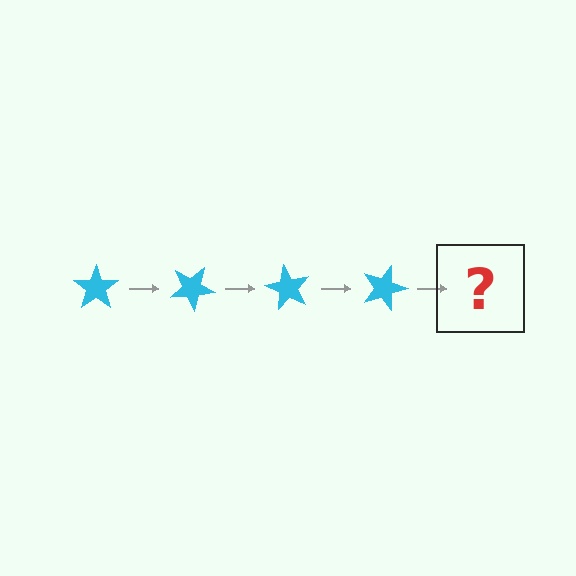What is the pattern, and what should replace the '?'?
The pattern is that the star rotates 30 degrees each step. The '?' should be a cyan star rotated 120 degrees.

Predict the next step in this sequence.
The next step is a cyan star rotated 120 degrees.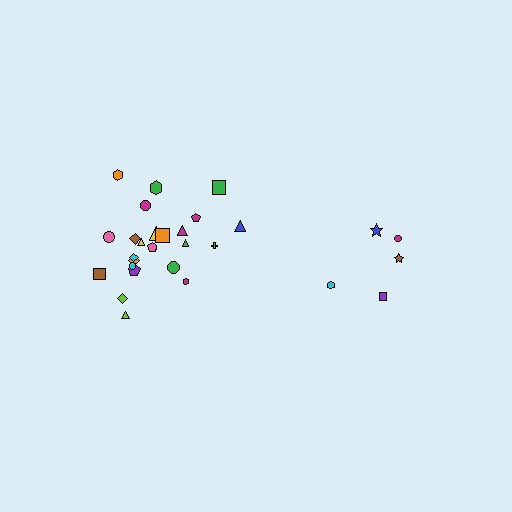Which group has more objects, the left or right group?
The left group.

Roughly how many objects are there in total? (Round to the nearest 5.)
Roughly 30 objects in total.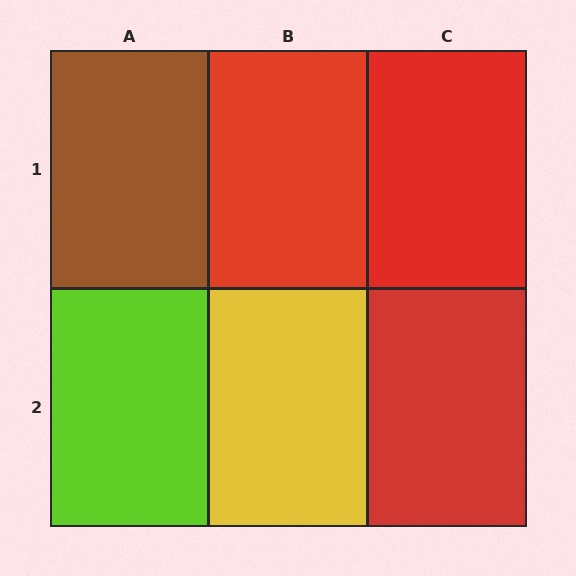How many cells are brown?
1 cell is brown.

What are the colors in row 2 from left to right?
Lime, yellow, red.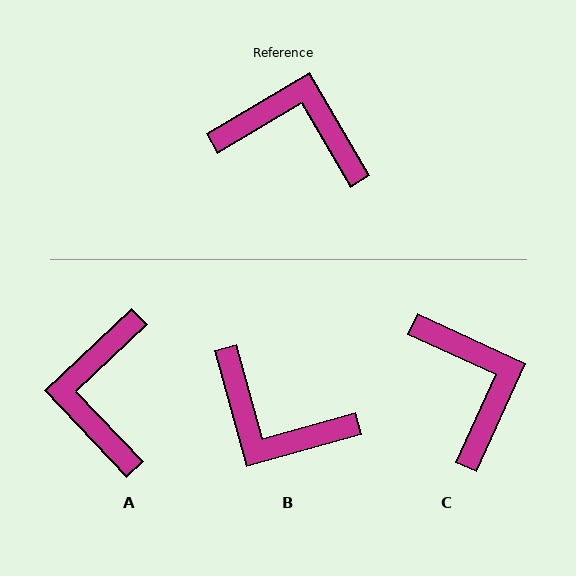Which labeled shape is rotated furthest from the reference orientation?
B, about 165 degrees away.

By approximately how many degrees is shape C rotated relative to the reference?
Approximately 55 degrees clockwise.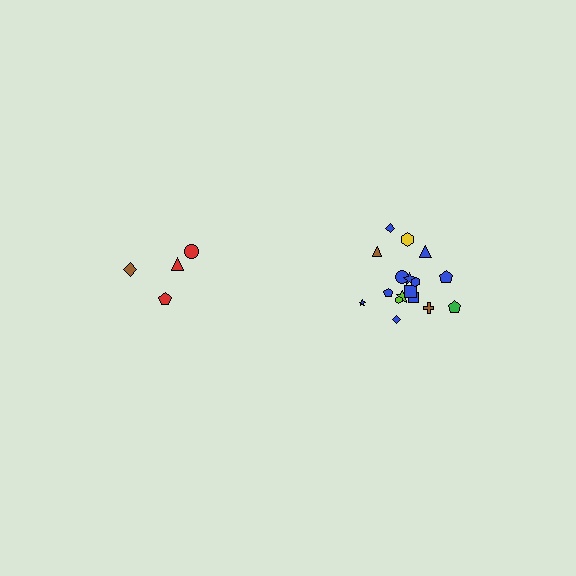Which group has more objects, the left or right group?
The right group.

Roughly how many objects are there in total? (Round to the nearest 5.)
Roughly 20 objects in total.